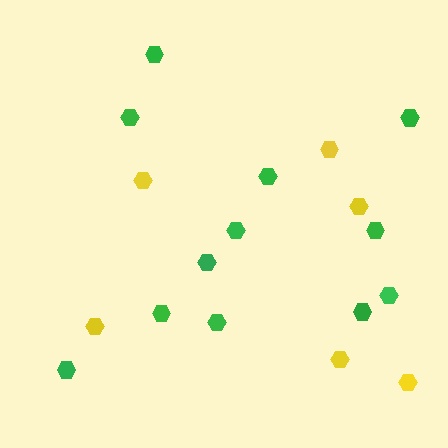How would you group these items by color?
There are 2 groups: one group of yellow hexagons (6) and one group of green hexagons (12).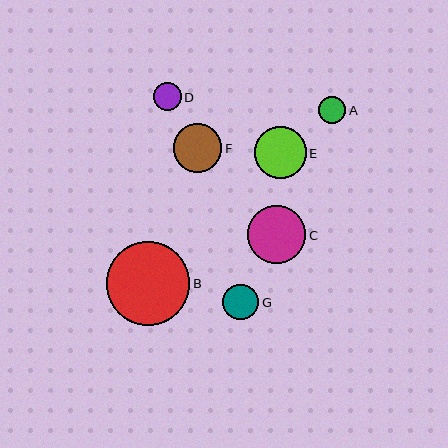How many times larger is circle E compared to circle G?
Circle E is approximately 1.5 times the size of circle G.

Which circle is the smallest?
Circle A is the smallest with a size of approximately 27 pixels.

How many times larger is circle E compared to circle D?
Circle E is approximately 1.9 times the size of circle D.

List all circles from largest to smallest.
From largest to smallest: B, C, E, F, G, D, A.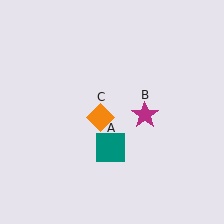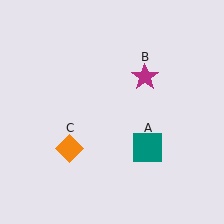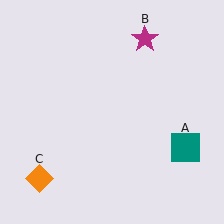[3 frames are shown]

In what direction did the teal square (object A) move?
The teal square (object A) moved right.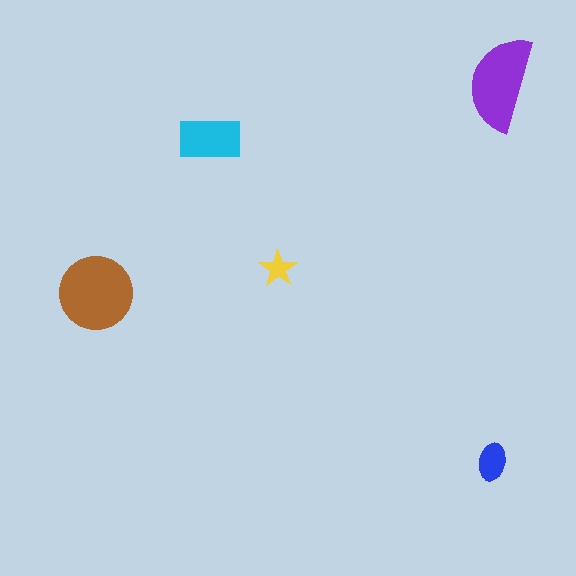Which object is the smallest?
The yellow star.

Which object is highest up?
The purple semicircle is topmost.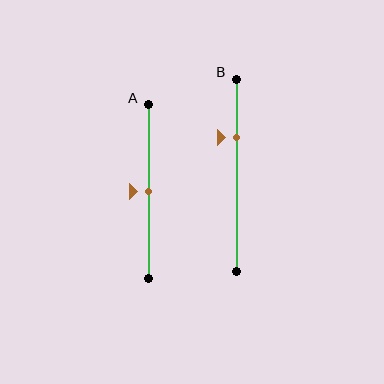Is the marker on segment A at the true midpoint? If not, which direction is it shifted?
Yes, the marker on segment A is at the true midpoint.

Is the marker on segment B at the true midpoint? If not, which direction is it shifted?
No, the marker on segment B is shifted upward by about 19% of the segment length.